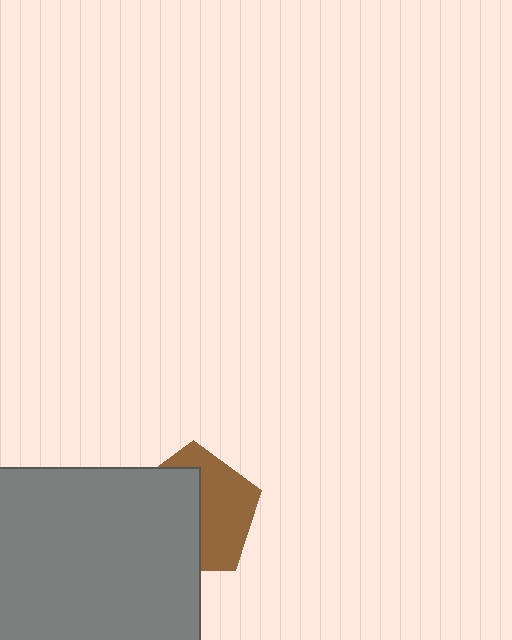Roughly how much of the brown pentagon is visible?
About half of it is visible (roughly 47%).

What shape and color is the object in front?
The object in front is a gray square.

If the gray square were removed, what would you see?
You would see the complete brown pentagon.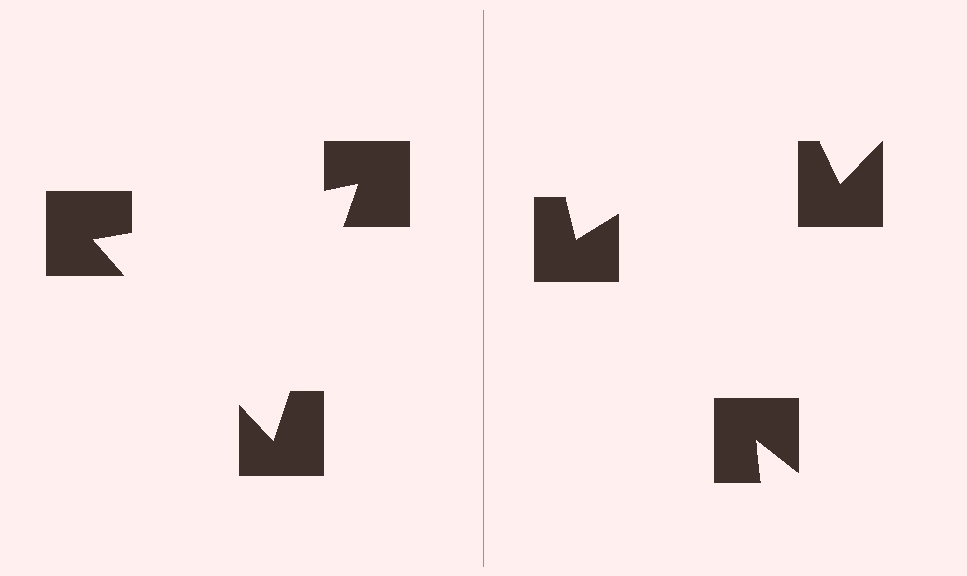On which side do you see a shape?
An illusory triangle appears on the left side. On the right side the wedge cuts are rotated, so no coherent shape forms.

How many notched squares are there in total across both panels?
6 — 3 on each side.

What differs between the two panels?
The notched squares are positioned identically on both sides; only the wedge orientations differ. On the left they align to a triangle; on the right they are misaligned.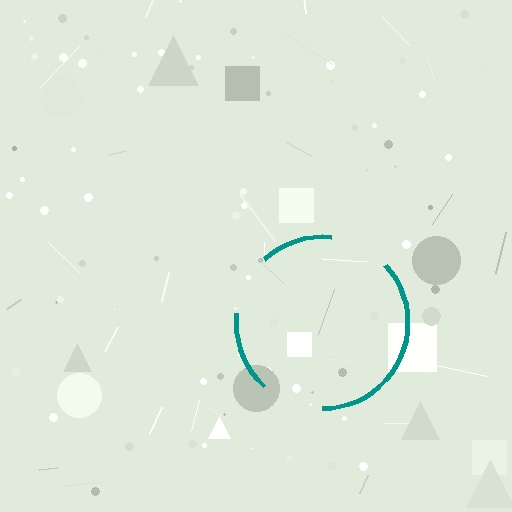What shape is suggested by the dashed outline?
The dashed outline suggests a circle.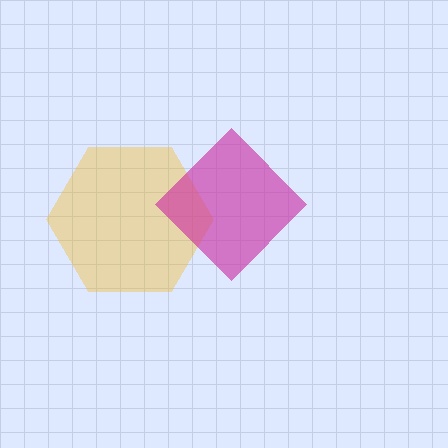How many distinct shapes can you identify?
There are 2 distinct shapes: a yellow hexagon, a magenta diamond.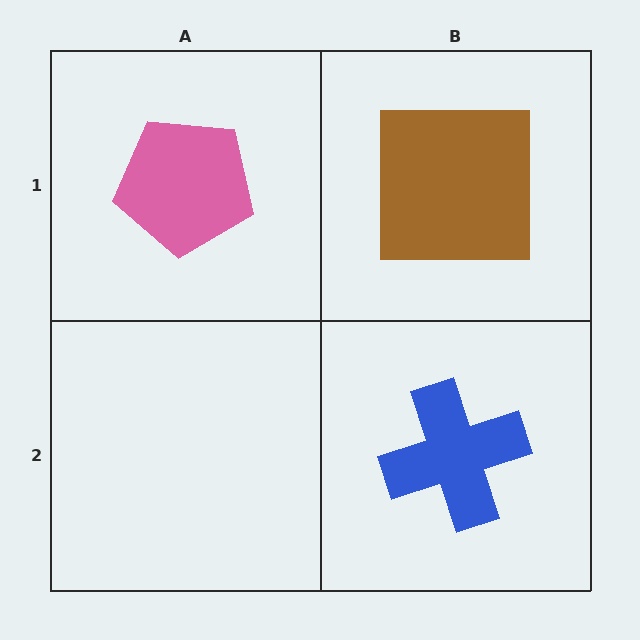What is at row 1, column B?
A brown square.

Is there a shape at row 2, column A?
No, that cell is empty.